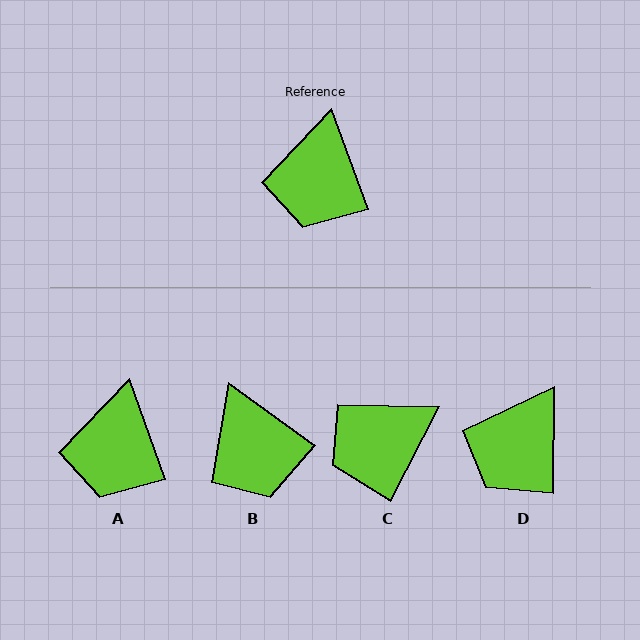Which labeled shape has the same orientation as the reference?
A.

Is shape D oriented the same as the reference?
No, it is off by about 21 degrees.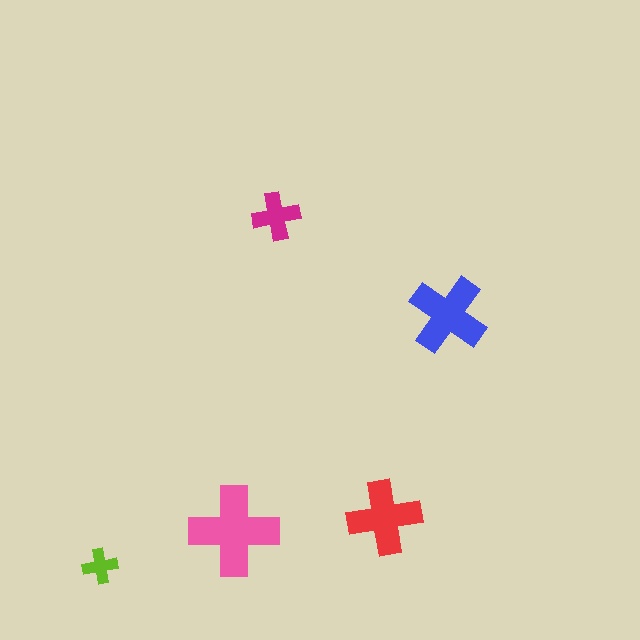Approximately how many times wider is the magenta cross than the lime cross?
About 1.5 times wider.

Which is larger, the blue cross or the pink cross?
The pink one.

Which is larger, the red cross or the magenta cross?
The red one.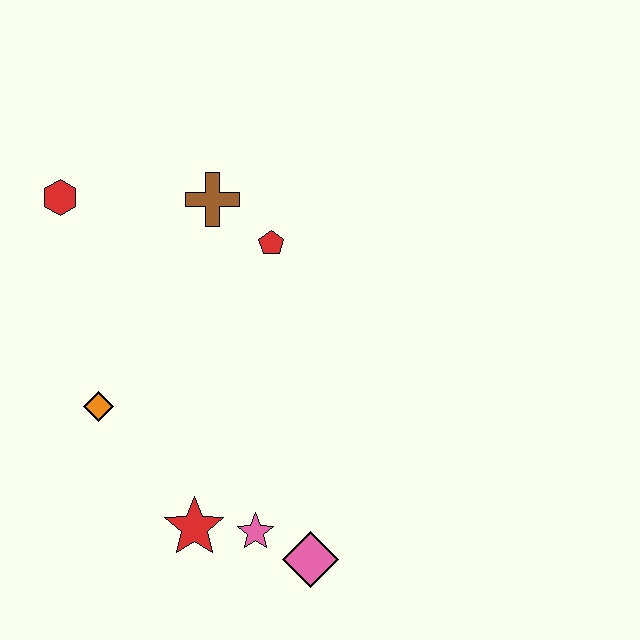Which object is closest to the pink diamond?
The pink star is closest to the pink diamond.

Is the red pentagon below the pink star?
No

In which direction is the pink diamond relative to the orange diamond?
The pink diamond is to the right of the orange diamond.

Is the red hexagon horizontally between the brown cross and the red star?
No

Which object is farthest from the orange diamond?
The pink diamond is farthest from the orange diamond.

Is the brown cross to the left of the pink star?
Yes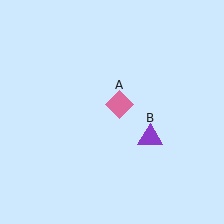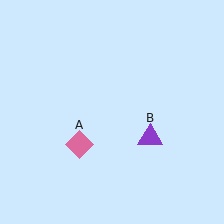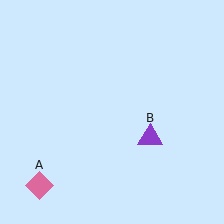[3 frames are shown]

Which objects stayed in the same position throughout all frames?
Purple triangle (object B) remained stationary.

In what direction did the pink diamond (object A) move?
The pink diamond (object A) moved down and to the left.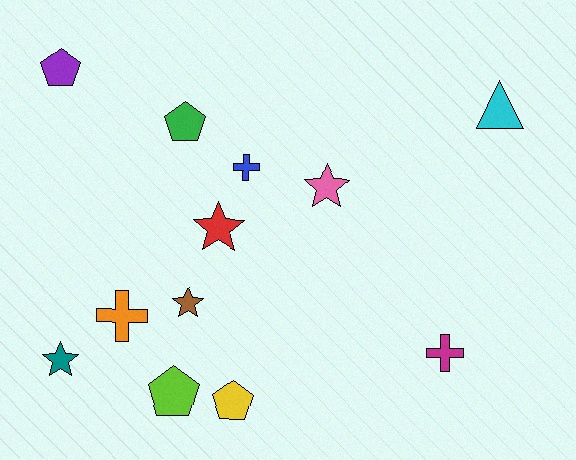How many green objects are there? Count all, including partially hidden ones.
There is 1 green object.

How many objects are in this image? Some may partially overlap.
There are 12 objects.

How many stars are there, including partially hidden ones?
There are 4 stars.